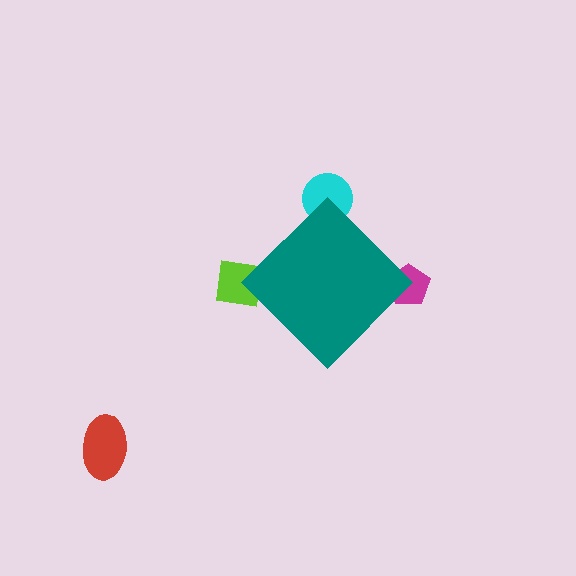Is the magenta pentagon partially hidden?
Yes, the magenta pentagon is partially hidden behind the teal diamond.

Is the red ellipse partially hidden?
No, the red ellipse is fully visible.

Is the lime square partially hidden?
Yes, the lime square is partially hidden behind the teal diamond.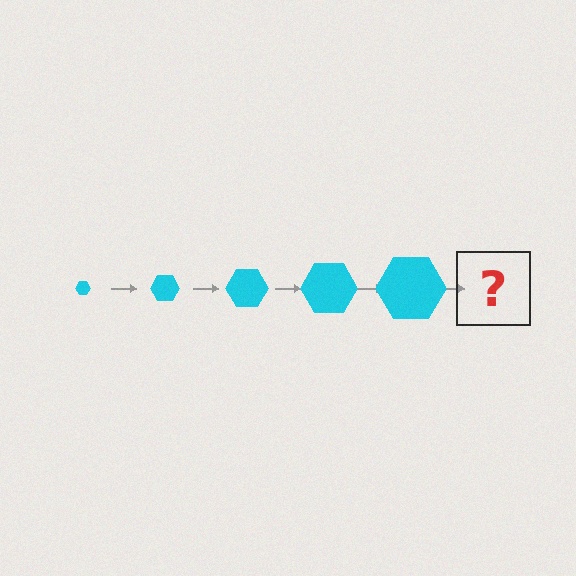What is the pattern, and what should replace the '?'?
The pattern is that the hexagon gets progressively larger each step. The '?' should be a cyan hexagon, larger than the previous one.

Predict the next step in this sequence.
The next step is a cyan hexagon, larger than the previous one.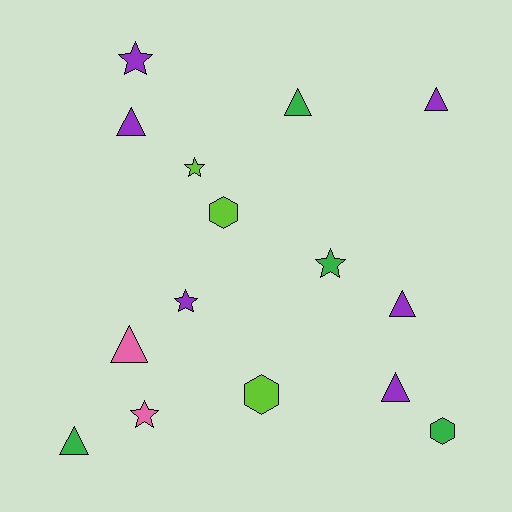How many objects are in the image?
There are 15 objects.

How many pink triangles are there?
There is 1 pink triangle.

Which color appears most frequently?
Purple, with 6 objects.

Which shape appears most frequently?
Triangle, with 7 objects.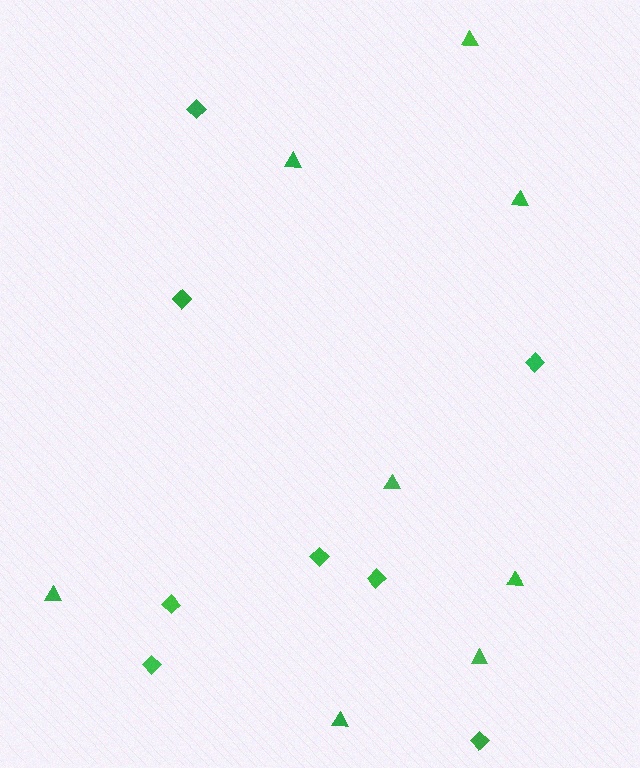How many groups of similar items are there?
There are 2 groups: one group of triangles (8) and one group of diamonds (8).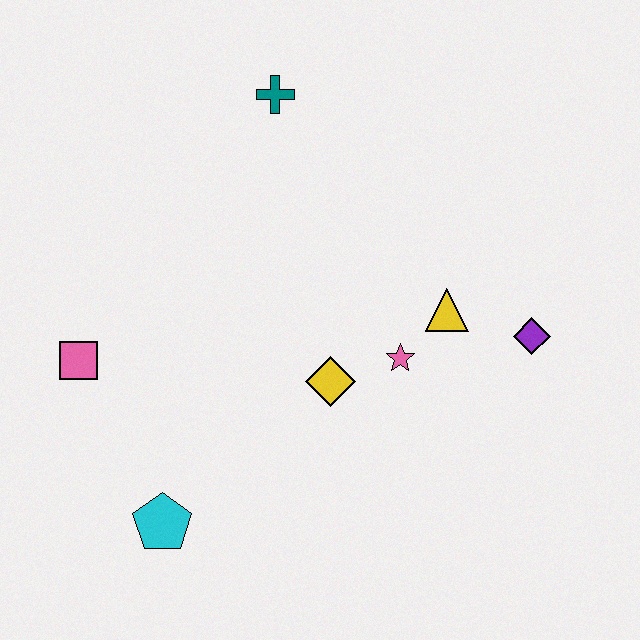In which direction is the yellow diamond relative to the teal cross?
The yellow diamond is below the teal cross.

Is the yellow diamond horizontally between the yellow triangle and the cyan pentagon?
Yes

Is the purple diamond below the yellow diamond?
No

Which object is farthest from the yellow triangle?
The pink square is farthest from the yellow triangle.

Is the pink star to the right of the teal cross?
Yes